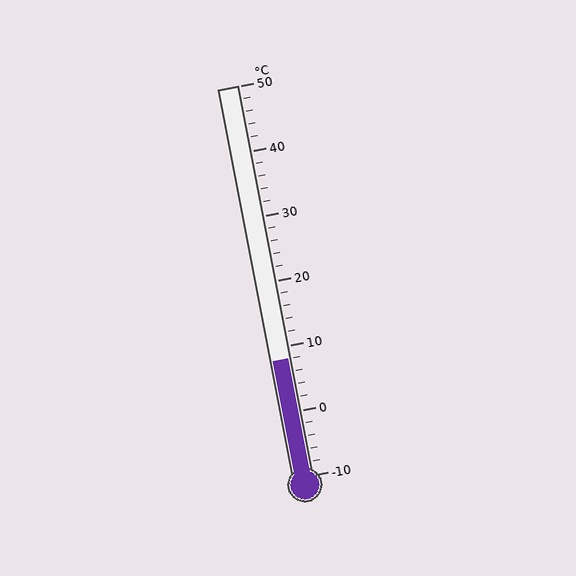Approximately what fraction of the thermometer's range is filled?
The thermometer is filled to approximately 30% of its range.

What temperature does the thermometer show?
The thermometer shows approximately 8°C.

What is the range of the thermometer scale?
The thermometer scale ranges from -10°C to 50°C.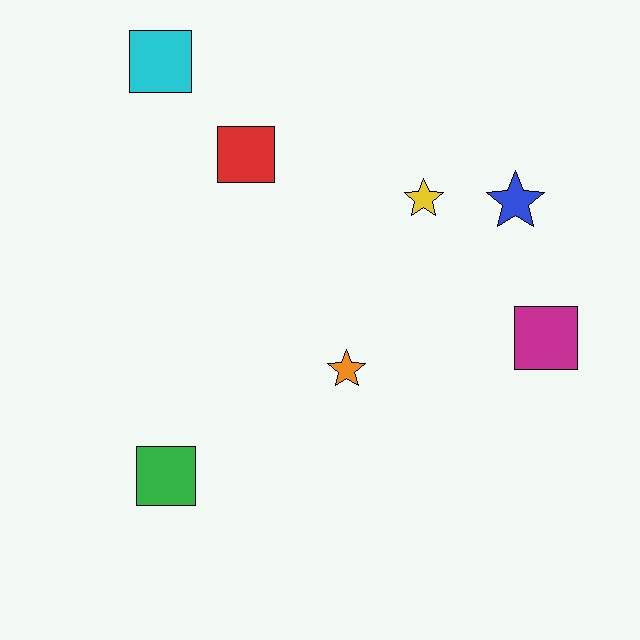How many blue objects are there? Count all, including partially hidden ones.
There is 1 blue object.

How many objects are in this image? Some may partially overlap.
There are 7 objects.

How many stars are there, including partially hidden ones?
There are 3 stars.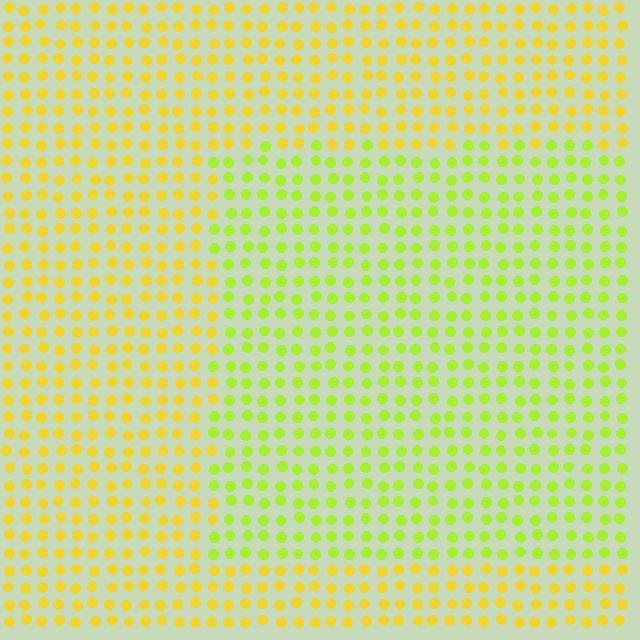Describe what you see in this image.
The image is filled with small yellow elements in a uniform arrangement. A rectangle-shaped region is visible where the elements are tinted to a slightly different hue, forming a subtle color boundary.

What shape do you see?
I see a rectangle.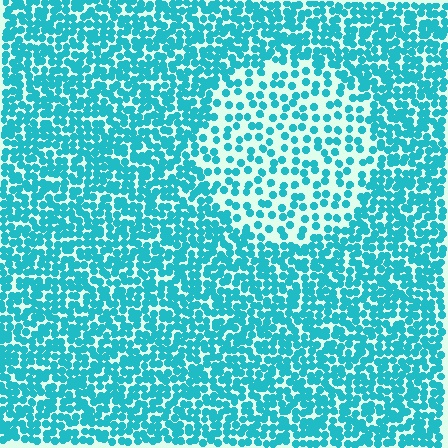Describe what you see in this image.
The image contains small cyan elements arranged at two different densities. A circle-shaped region is visible where the elements are less densely packed than the surrounding area.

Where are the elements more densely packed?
The elements are more densely packed outside the circle boundary.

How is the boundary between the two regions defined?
The boundary is defined by a change in element density (approximately 2.1x ratio). All elements are the same color, size, and shape.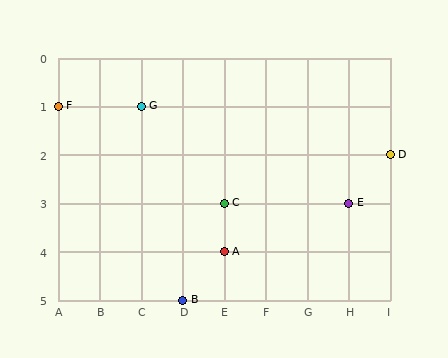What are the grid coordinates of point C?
Point C is at grid coordinates (E, 3).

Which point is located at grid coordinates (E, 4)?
Point A is at (E, 4).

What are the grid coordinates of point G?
Point G is at grid coordinates (C, 1).